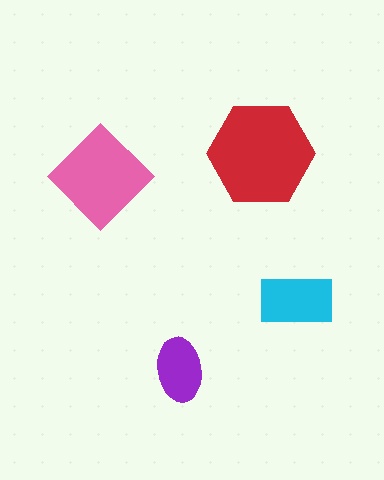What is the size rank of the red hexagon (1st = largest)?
1st.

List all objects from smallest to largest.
The purple ellipse, the cyan rectangle, the pink diamond, the red hexagon.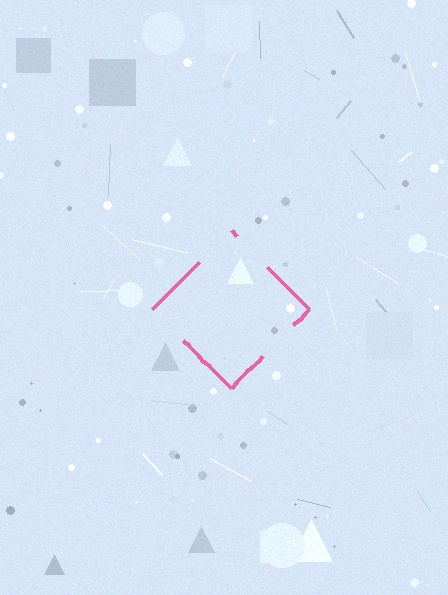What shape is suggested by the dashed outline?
The dashed outline suggests a diamond.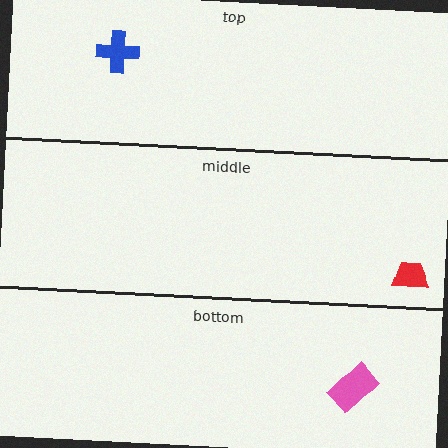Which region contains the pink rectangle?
The bottom region.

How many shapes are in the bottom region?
1.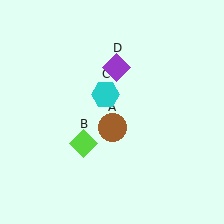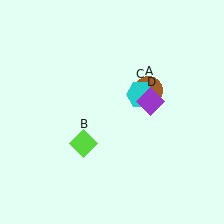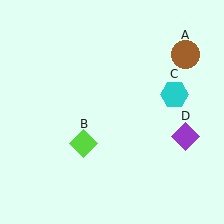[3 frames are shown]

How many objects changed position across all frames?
3 objects changed position: brown circle (object A), cyan hexagon (object C), purple diamond (object D).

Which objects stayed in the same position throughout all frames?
Lime diamond (object B) remained stationary.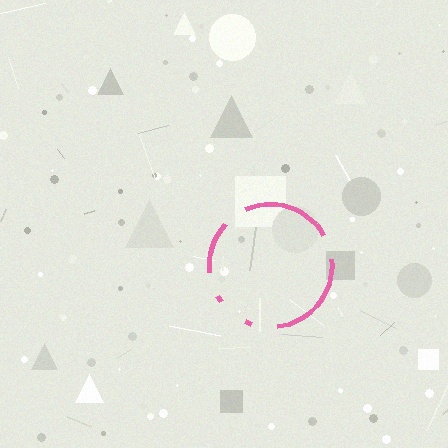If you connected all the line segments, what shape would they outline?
They would outline a circle.